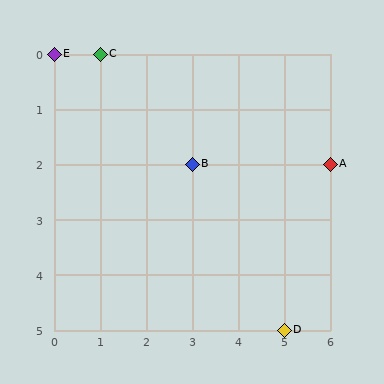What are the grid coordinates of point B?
Point B is at grid coordinates (3, 2).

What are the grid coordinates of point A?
Point A is at grid coordinates (6, 2).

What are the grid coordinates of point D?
Point D is at grid coordinates (5, 5).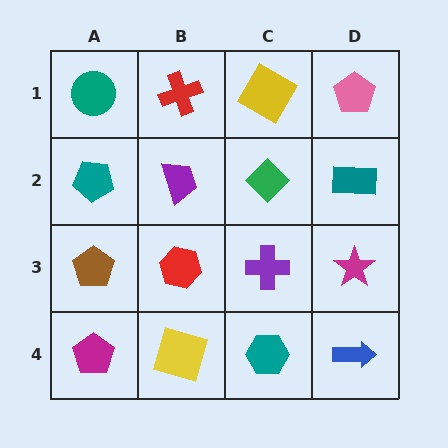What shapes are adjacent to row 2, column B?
A red cross (row 1, column B), a red hexagon (row 3, column B), a teal pentagon (row 2, column A), a green diamond (row 2, column C).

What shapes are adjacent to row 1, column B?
A purple trapezoid (row 2, column B), a teal circle (row 1, column A), a yellow square (row 1, column C).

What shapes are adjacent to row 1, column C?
A green diamond (row 2, column C), a red cross (row 1, column B), a pink pentagon (row 1, column D).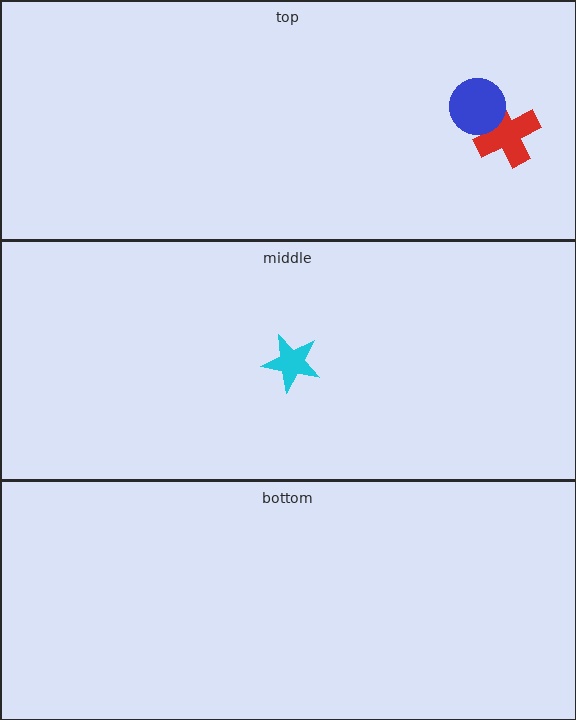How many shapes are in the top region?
2.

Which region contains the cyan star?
The middle region.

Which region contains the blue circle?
The top region.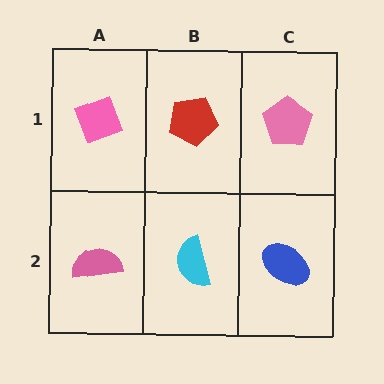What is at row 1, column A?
A pink diamond.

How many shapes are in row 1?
3 shapes.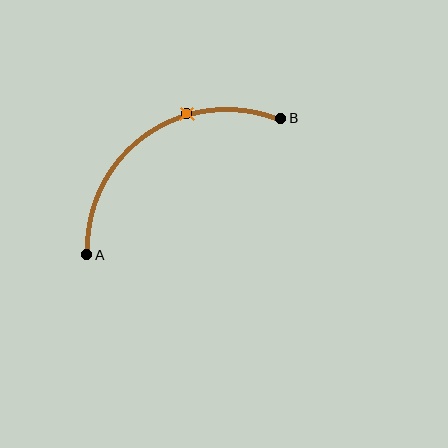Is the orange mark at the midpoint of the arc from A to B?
No. The orange mark lies on the arc but is closer to endpoint B. The arc midpoint would be at the point on the curve equidistant along the arc from both A and B.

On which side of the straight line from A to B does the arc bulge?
The arc bulges above and to the left of the straight line connecting A and B.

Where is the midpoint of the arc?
The arc midpoint is the point on the curve farthest from the straight line joining A and B. It sits above and to the left of that line.